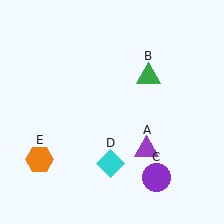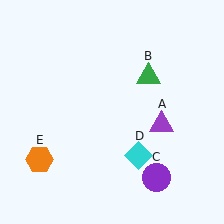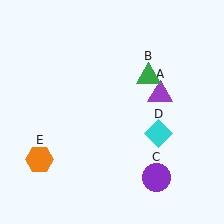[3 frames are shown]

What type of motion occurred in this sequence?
The purple triangle (object A), cyan diamond (object D) rotated counterclockwise around the center of the scene.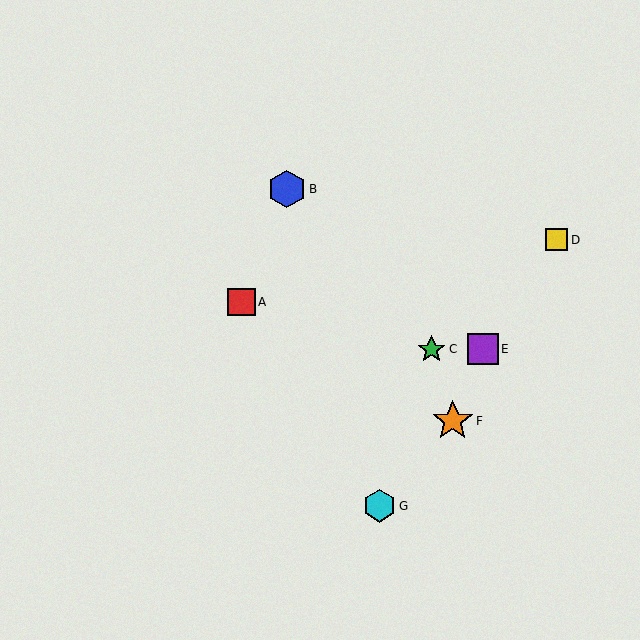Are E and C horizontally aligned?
Yes, both are at y≈349.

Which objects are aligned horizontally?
Objects C, E are aligned horizontally.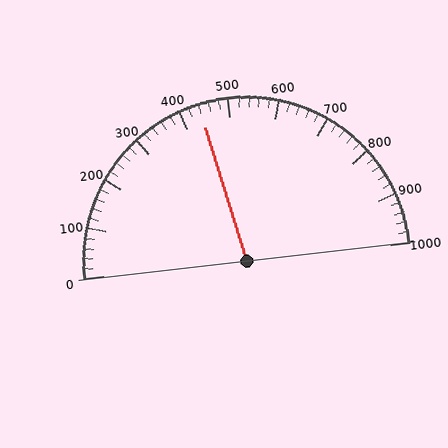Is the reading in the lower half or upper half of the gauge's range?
The reading is in the lower half of the range (0 to 1000).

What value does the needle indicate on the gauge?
The needle indicates approximately 440.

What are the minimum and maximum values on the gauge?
The gauge ranges from 0 to 1000.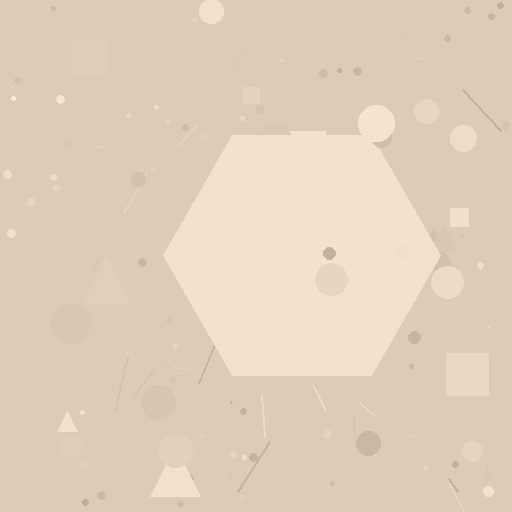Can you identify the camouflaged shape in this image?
The camouflaged shape is a hexagon.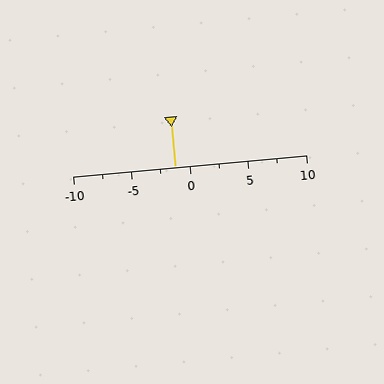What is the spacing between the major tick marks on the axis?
The major ticks are spaced 5 apart.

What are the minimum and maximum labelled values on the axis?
The axis runs from -10 to 10.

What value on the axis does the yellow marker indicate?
The marker indicates approximately -1.2.